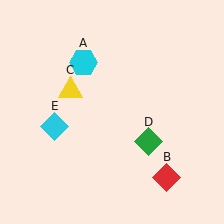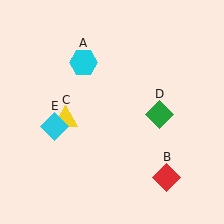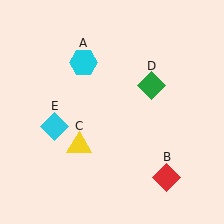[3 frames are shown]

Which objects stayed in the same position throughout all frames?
Cyan hexagon (object A) and red diamond (object B) and cyan diamond (object E) remained stationary.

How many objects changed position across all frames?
2 objects changed position: yellow triangle (object C), green diamond (object D).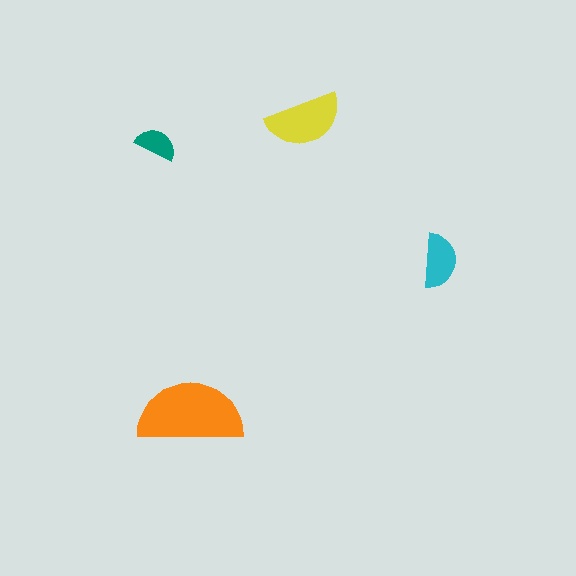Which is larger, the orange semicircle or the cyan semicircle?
The orange one.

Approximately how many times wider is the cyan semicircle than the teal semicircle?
About 1.5 times wider.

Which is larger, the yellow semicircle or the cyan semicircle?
The yellow one.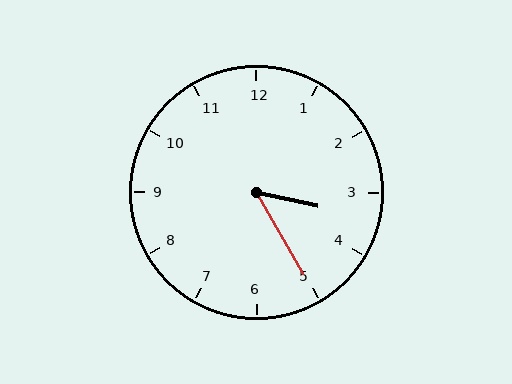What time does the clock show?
3:25.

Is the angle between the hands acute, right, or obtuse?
It is acute.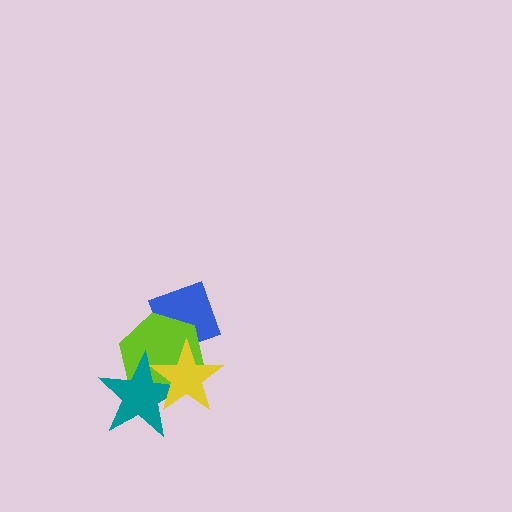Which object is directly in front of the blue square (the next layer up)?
The lime hexagon is directly in front of the blue square.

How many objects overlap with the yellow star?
3 objects overlap with the yellow star.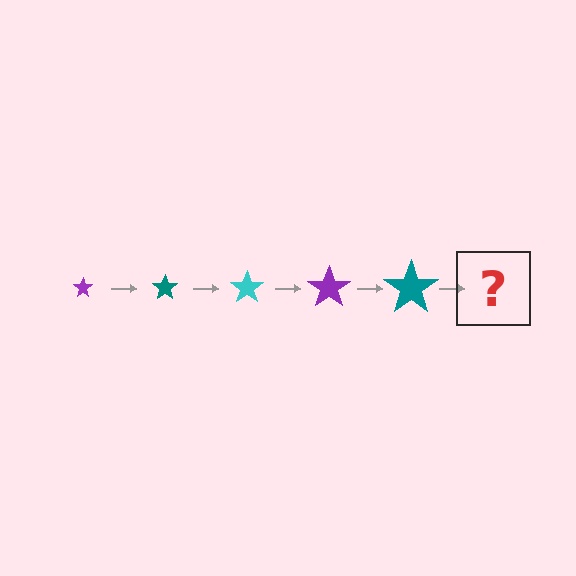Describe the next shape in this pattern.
It should be a cyan star, larger than the previous one.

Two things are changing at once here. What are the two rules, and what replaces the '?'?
The two rules are that the star grows larger each step and the color cycles through purple, teal, and cyan. The '?' should be a cyan star, larger than the previous one.